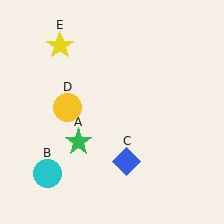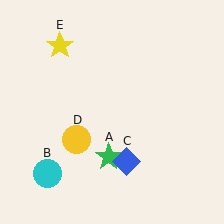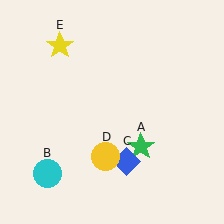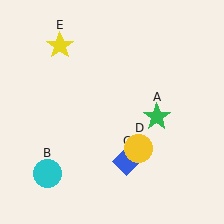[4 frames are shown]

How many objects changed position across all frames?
2 objects changed position: green star (object A), yellow circle (object D).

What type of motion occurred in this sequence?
The green star (object A), yellow circle (object D) rotated counterclockwise around the center of the scene.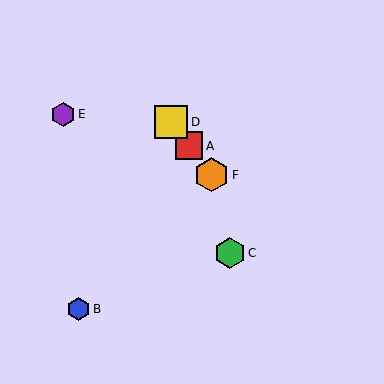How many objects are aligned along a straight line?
3 objects (A, D, F) are aligned along a straight line.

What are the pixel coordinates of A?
Object A is at (189, 146).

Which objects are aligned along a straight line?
Objects A, D, F are aligned along a straight line.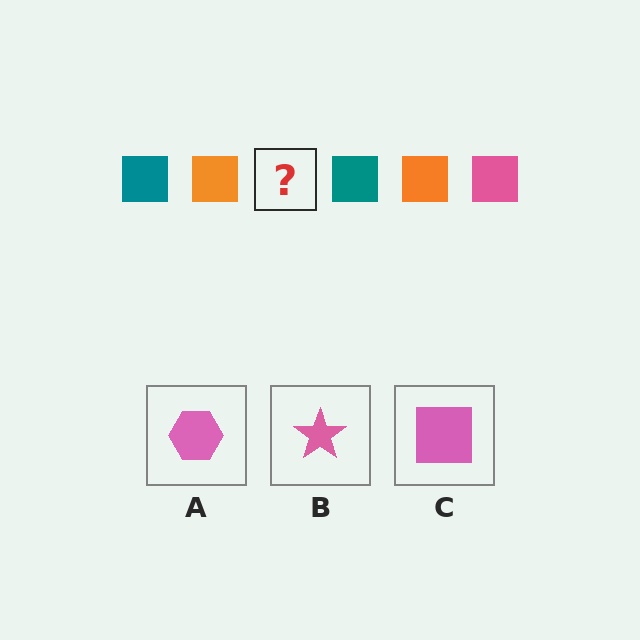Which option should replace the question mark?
Option C.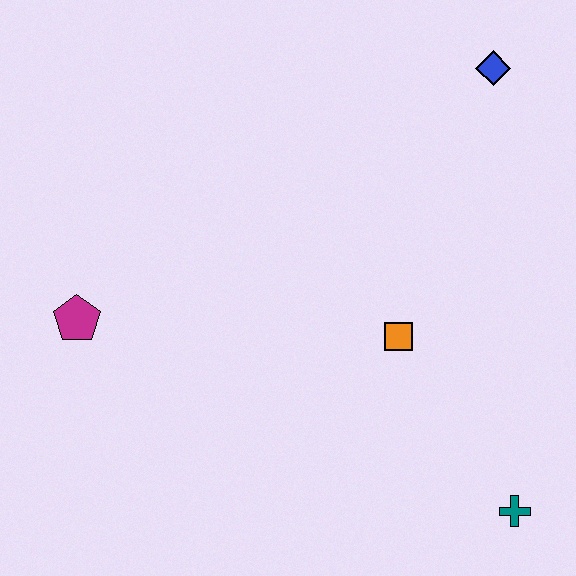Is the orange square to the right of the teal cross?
No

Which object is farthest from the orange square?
The magenta pentagon is farthest from the orange square.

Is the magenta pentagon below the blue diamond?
Yes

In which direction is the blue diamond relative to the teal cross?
The blue diamond is above the teal cross.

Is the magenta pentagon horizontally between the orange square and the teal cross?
No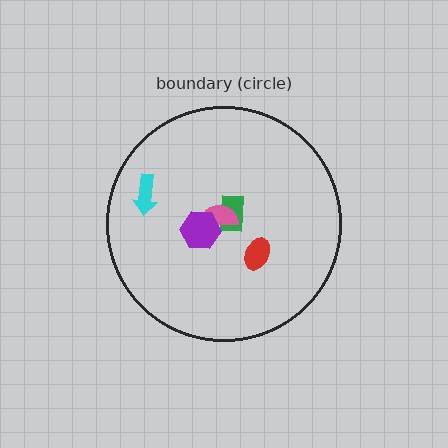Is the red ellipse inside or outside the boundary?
Inside.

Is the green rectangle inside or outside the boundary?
Inside.